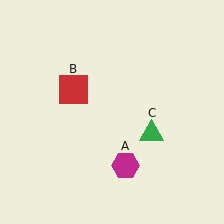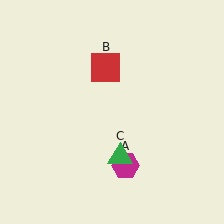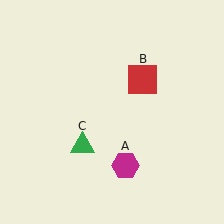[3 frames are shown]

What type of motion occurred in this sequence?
The red square (object B), green triangle (object C) rotated clockwise around the center of the scene.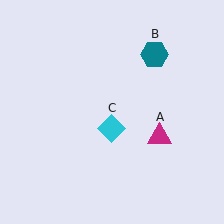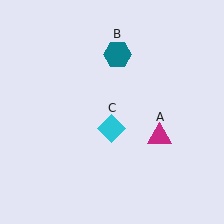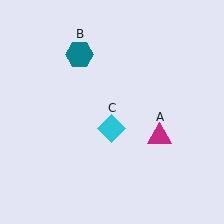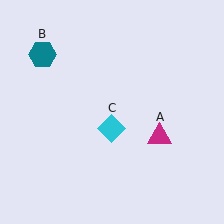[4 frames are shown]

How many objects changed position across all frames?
1 object changed position: teal hexagon (object B).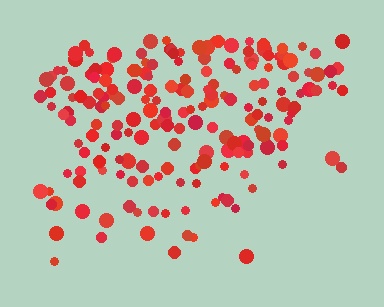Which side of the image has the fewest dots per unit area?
The bottom.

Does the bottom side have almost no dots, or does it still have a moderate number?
Still a moderate number, just noticeably fewer than the top.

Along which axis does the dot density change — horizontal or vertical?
Vertical.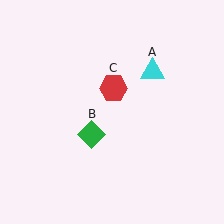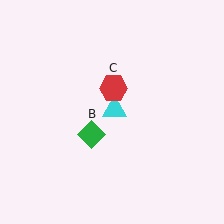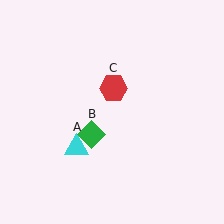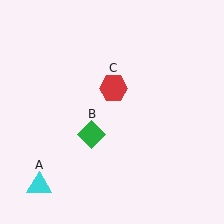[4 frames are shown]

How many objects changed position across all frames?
1 object changed position: cyan triangle (object A).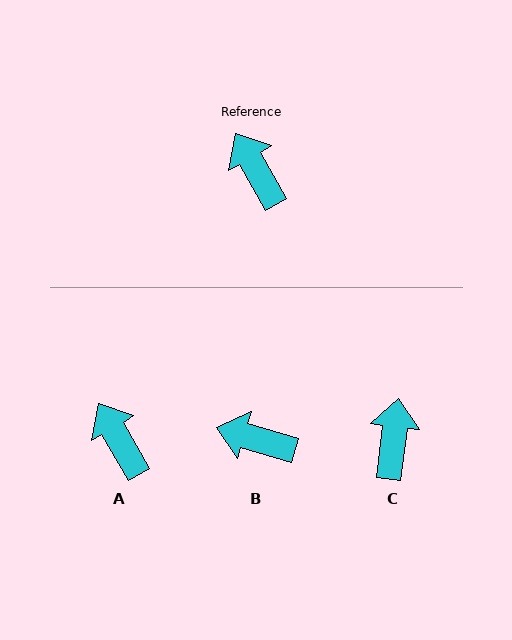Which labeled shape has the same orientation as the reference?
A.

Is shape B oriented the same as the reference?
No, it is off by about 44 degrees.